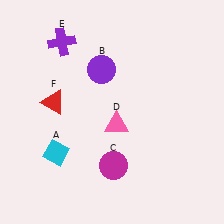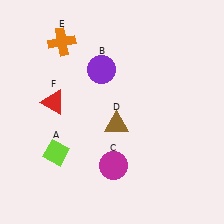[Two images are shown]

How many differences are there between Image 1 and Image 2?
There are 3 differences between the two images.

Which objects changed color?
A changed from cyan to lime. D changed from pink to brown. E changed from purple to orange.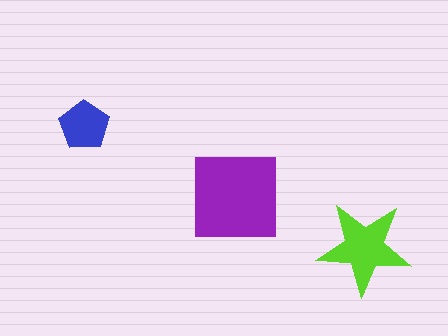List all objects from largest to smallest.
The purple square, the lime star, the blue pentagon.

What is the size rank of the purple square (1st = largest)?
1st.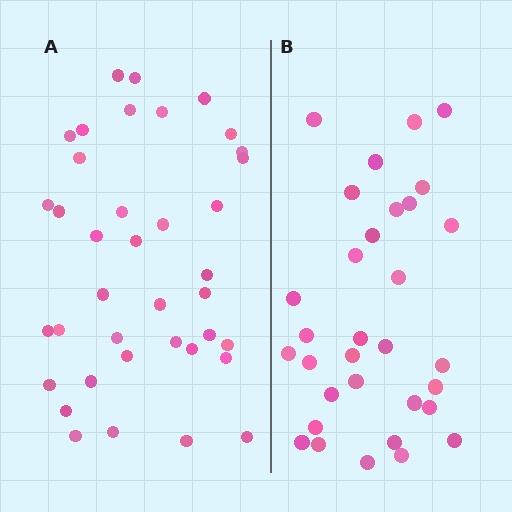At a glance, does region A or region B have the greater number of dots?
Region A (the left region) has more dots.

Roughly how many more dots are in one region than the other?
Region A has about 6 more dots than region B.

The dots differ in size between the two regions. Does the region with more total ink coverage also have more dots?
No. Region B has more total ink coverage because its dots are larger, but region A actually contains more individual dots. Total area can be misleading — the number of items is what matters here.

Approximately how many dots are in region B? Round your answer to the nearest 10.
About 30 dots. (The exact count is 32, which rounds to 30.)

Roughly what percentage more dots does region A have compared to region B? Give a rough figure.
About 20% more.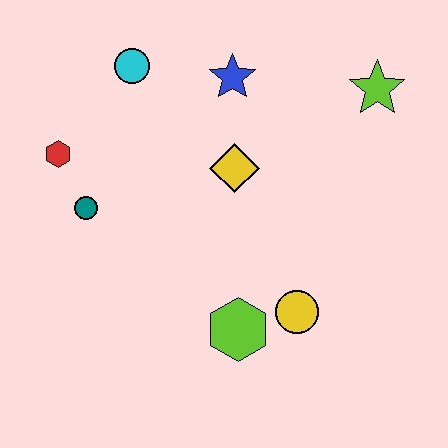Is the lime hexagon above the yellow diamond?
No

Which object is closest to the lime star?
The blue star is closest to the lime star.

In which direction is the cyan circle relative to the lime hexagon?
The cyan circle is above the lime hexagon.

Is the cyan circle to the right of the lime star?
No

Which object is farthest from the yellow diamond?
The red hexagon is farthest from the yellow diamond.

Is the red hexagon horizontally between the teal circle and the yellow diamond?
No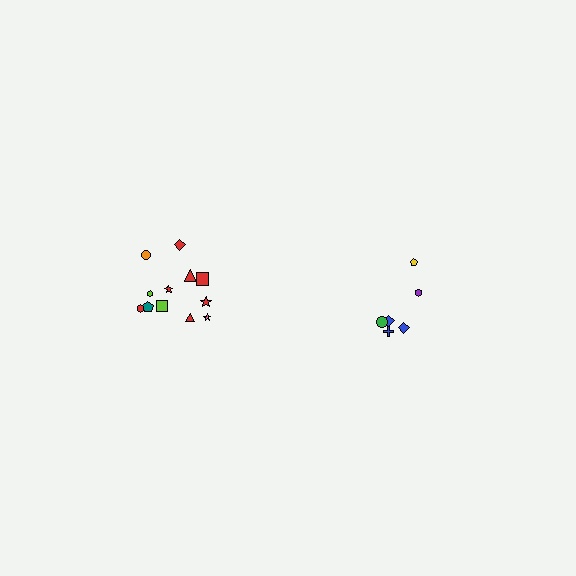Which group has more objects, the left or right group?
The left group.